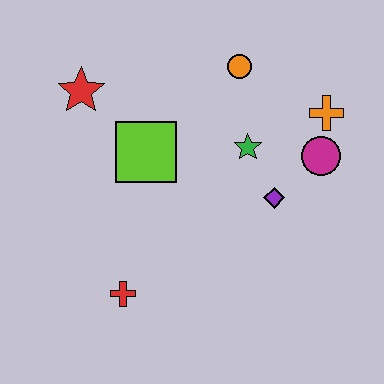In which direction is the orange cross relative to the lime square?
The orange cross is to the right of the lime square.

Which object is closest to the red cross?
The lime square is closest to the red cross.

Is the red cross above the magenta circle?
No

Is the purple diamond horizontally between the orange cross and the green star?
Yes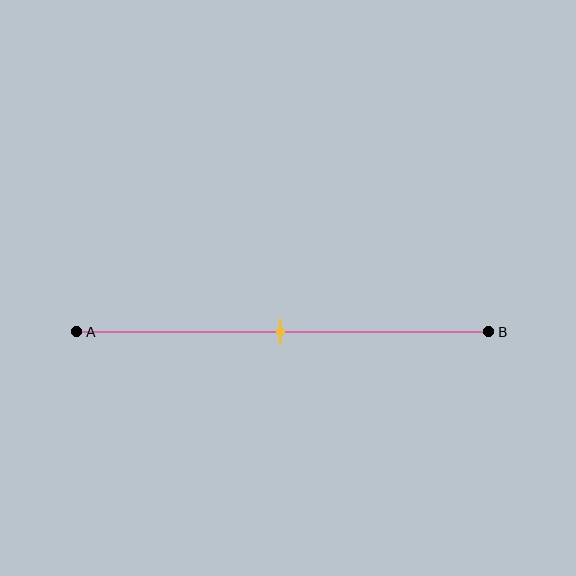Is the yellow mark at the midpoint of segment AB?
Yes, the mark is approximately at the midpoint.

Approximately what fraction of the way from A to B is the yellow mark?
The yellow mark is approximately 50% of the way from A to B.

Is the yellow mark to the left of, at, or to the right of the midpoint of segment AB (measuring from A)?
The yellow mark is approximately at the midpoint of segment AB.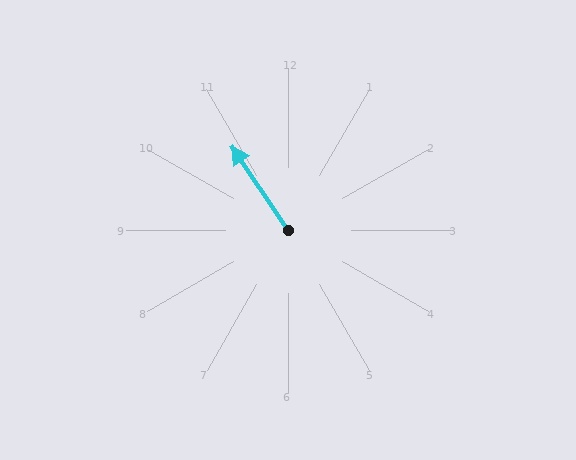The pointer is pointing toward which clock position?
Roughly 11 o'clock.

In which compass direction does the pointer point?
Northwest.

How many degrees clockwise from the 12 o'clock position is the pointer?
Approximately 326 degrees.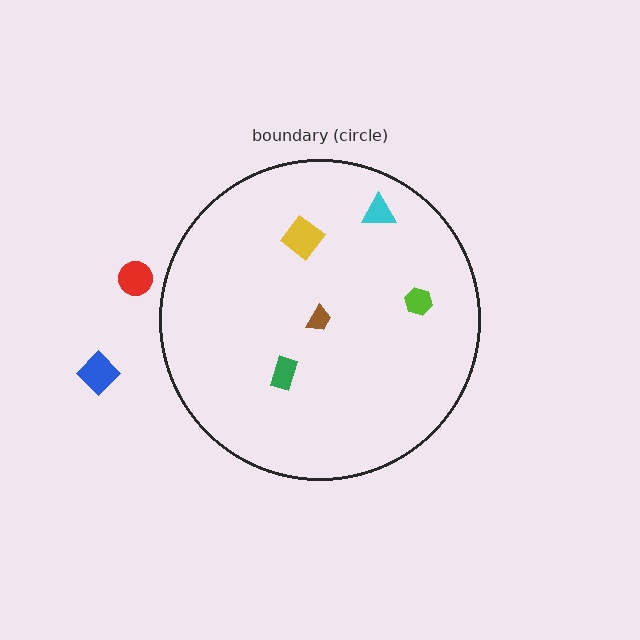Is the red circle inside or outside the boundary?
Outside.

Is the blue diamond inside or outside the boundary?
Outside.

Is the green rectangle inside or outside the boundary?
Inside.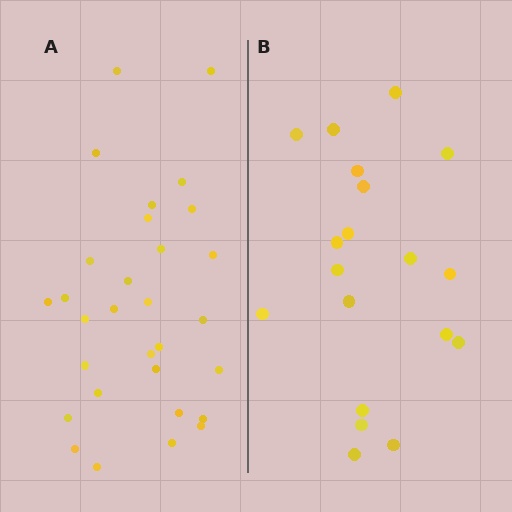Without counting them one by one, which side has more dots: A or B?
Region A (the left region) has more dots.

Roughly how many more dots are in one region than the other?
Region A has roughly 12 or so more dots than region B.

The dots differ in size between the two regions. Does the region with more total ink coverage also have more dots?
No. Region B has more total ink coverage because its dots are larger, but region A actually contains more individual dots. Total area can be misleading — the number of items is what matters here.